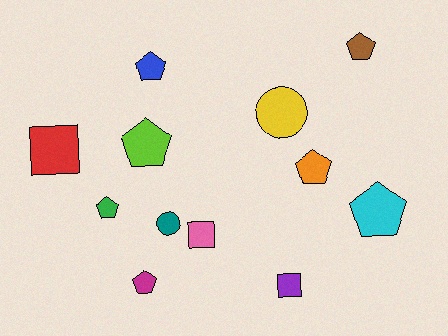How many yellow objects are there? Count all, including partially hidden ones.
There is 1 yellow object.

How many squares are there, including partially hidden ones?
There are 3 squares.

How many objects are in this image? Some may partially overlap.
There are 12 objects.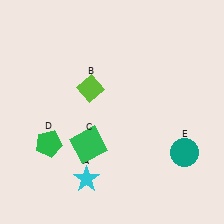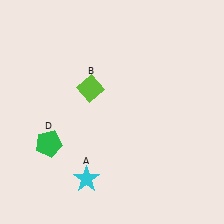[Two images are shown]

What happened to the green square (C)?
The green square (C) was removed in Image 2. It was in the bottom-left area of Image 1.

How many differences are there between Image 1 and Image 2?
There are 2 differences between the two images.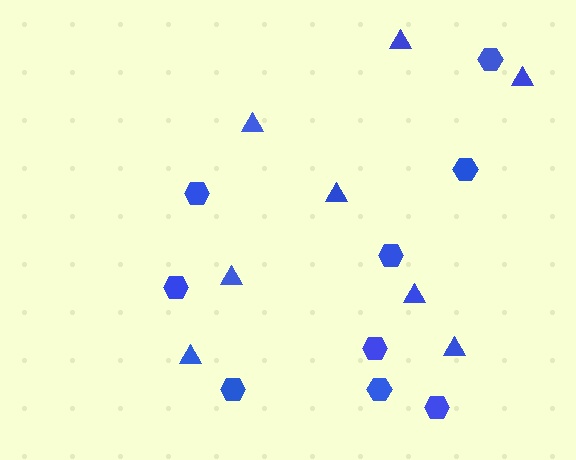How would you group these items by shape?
There are 2 groups: one group of hexagons (9) and one group of triangles (8).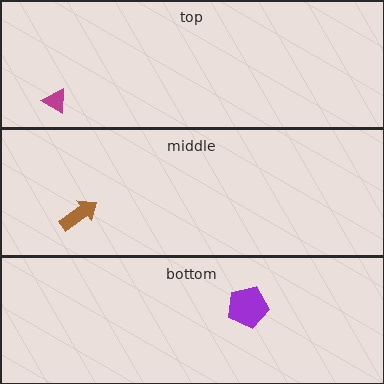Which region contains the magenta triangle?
The top region.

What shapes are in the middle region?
The brown arrow.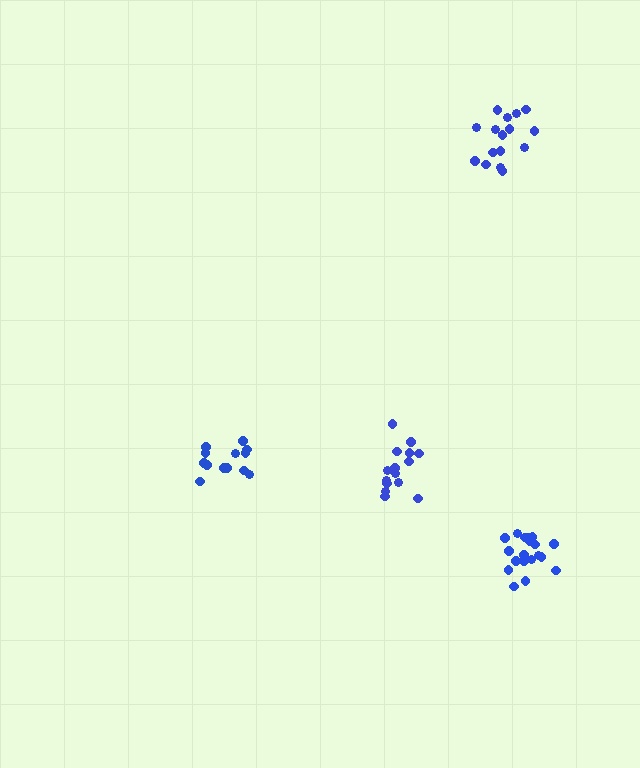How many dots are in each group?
Group 1: 16 dots, Group 2: 19 dots, Group 3: 15 dots, Group 4: 13 dots (63 total).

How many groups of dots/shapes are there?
There are 4 groups.